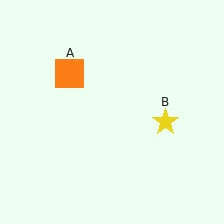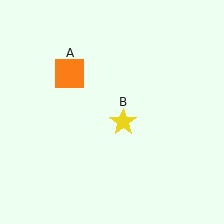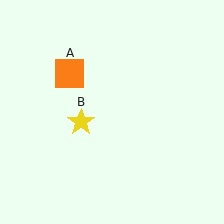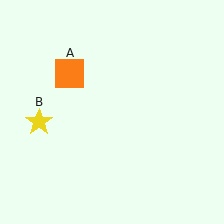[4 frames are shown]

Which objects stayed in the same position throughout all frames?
Orange square (object A) remained stationary.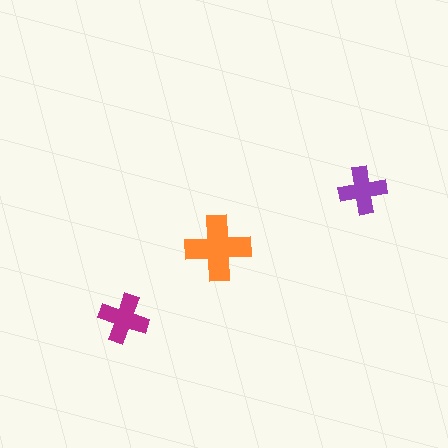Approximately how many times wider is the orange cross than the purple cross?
About 1.5 times wider.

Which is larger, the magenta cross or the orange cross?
The orange one.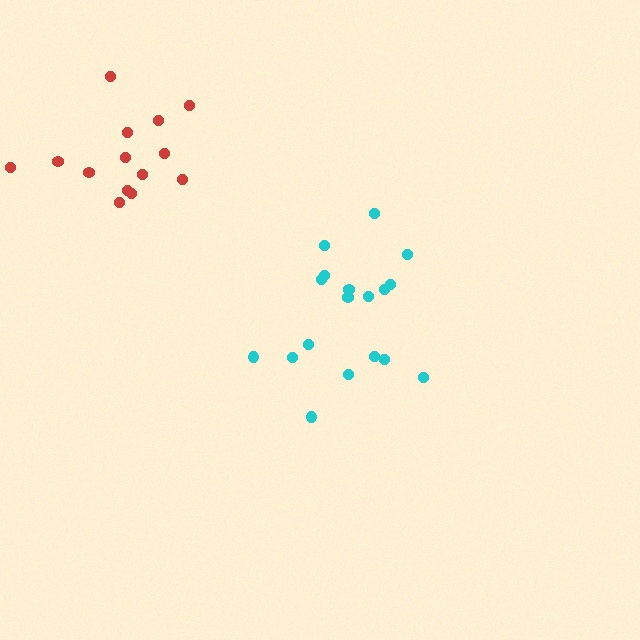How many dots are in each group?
Group 1: 18 dots, Group 2: 14 dots (32 total).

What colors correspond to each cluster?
The clusters are colored: cyan, red.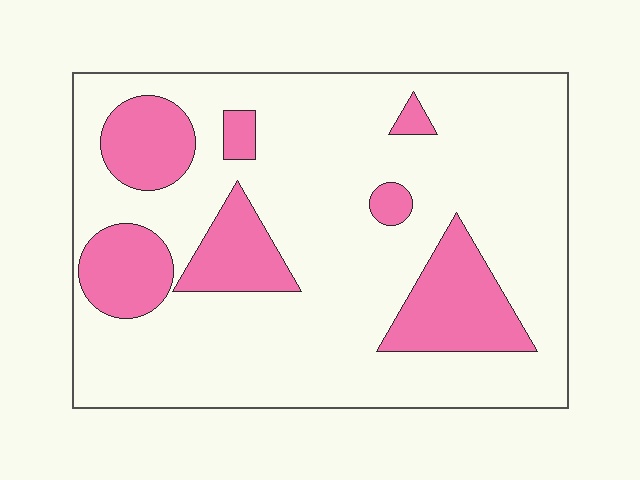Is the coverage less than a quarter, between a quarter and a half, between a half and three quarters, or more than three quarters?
Less than a quarter.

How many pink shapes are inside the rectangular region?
7.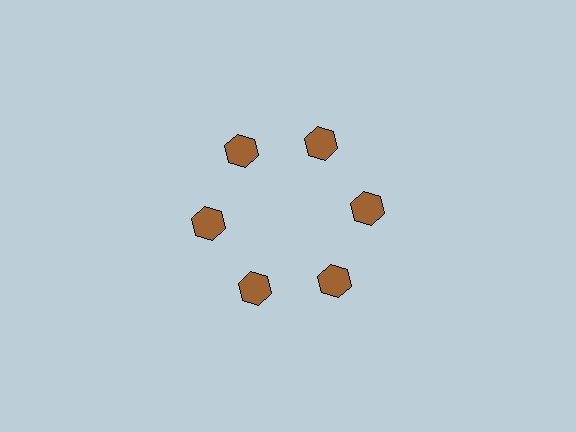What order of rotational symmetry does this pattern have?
This pattern has 6-fold rotational symmetry.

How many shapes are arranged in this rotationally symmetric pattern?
There are 6 shapes, arranged in 6 groups of 1.